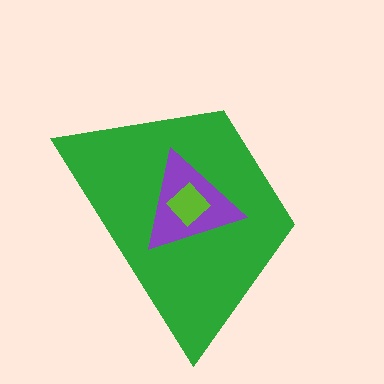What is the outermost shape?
The green trapezoid.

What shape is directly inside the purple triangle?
The lime diamond.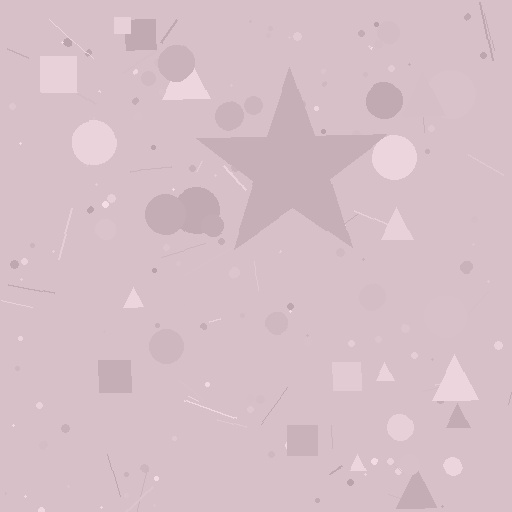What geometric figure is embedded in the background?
A star is embedded in the background.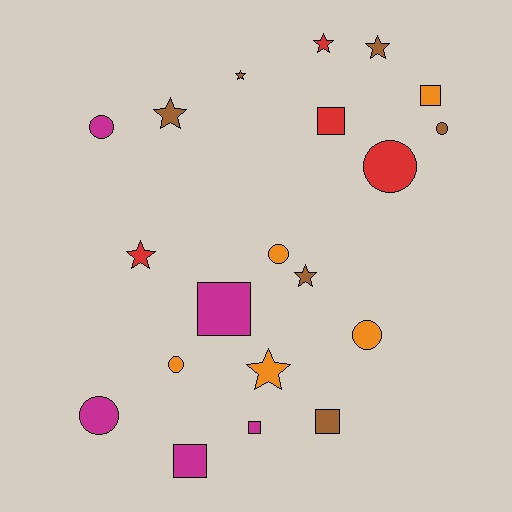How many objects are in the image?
There are 20 objects.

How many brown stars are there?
There are 4 brown stars.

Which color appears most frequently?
Brown, with 6 objects.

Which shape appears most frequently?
Circle, with 7 objects.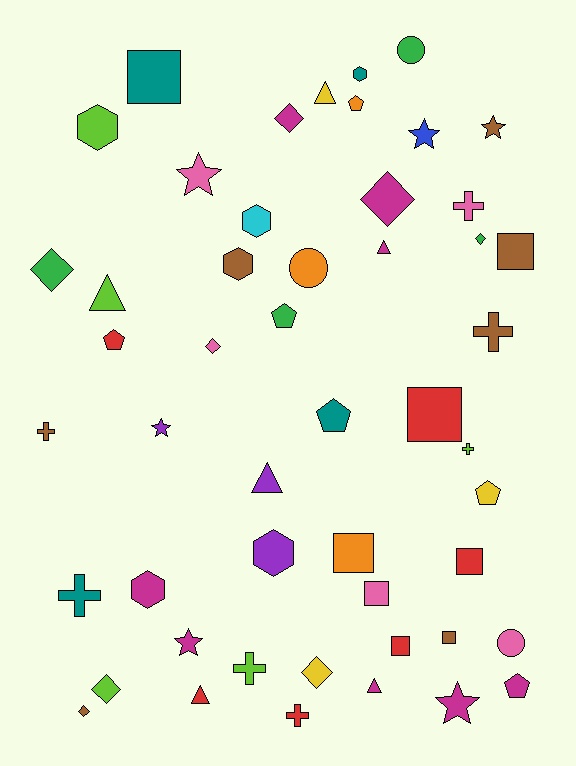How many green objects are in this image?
There are 4 green objects.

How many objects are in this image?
There are 50 objects.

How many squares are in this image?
There are 8 squares.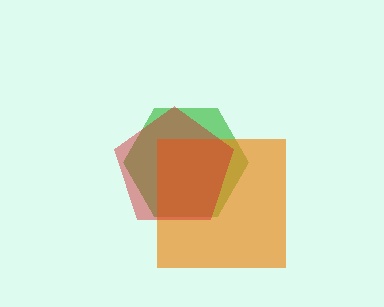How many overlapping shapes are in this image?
There are 3 overlapping shapes in the image.